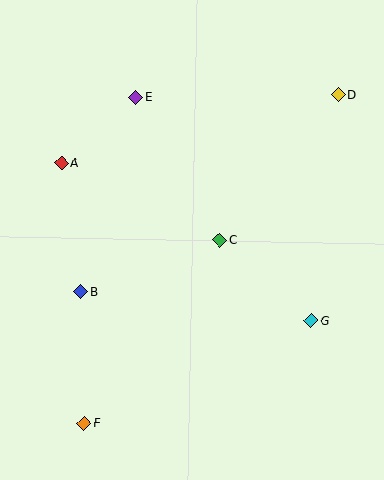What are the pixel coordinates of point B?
Point B is at (81, 292).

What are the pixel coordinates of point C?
Point C is at (220, 240).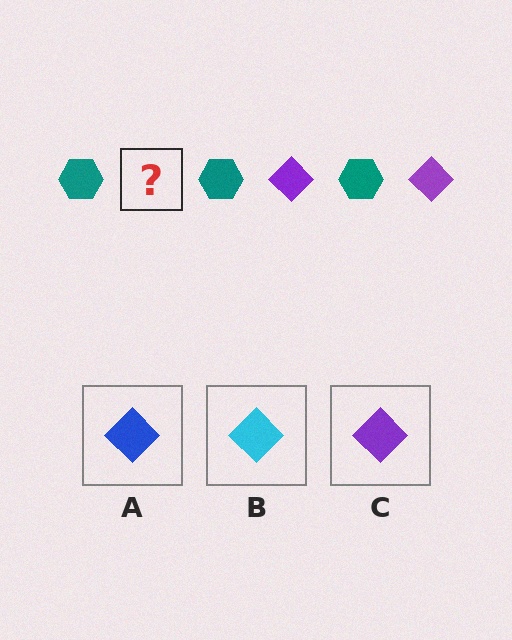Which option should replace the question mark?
Option C.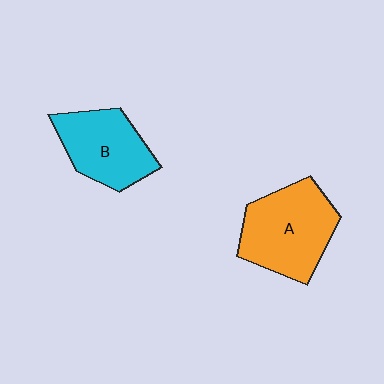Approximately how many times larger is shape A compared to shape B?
Approximately 1.3 times.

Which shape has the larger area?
Shape A (orange).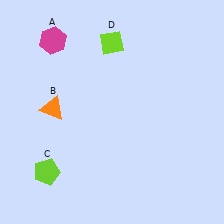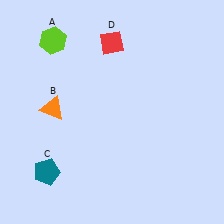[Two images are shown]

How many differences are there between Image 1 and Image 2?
There are 3 differences between the two images.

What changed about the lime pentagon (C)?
In Image 1, C is lime. In Image 2, it changed to teal.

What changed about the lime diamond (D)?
In Image 1, D is lime. In Image 2, it changed to red.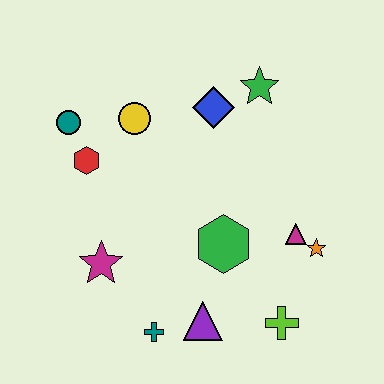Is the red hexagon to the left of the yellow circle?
Yes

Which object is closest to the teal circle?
The red hexagon is closest to the teal circle.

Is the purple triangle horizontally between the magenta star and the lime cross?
Yes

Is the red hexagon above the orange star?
Yes